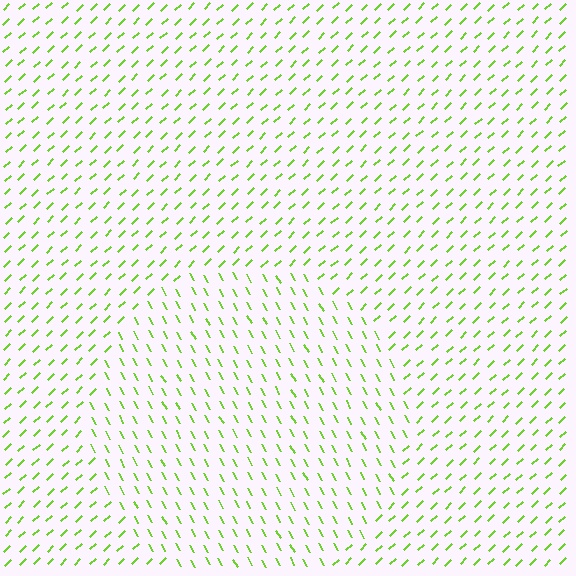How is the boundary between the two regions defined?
The boundary is defined purely by a change in line orientation (approximately 75 degrees difference). All lines are the same color and thickness.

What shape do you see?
I see a circle.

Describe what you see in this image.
The image is filled with small lime line segments. A circle region in the image has lines oriented differently from the surrounding lines, creating a visible texture boundary.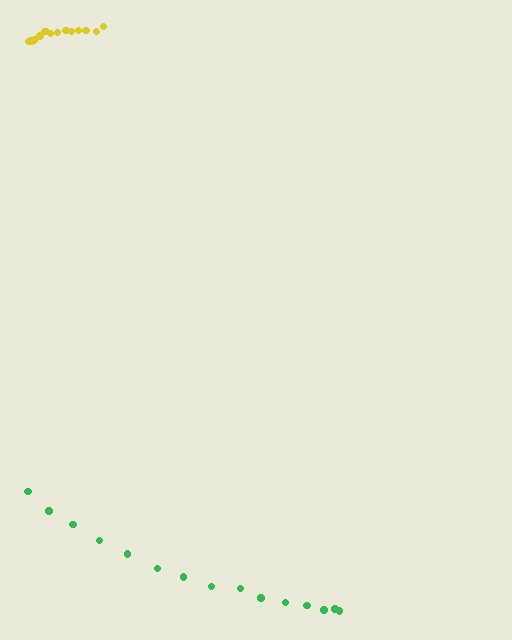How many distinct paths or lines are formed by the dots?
There are 2 distinct paths.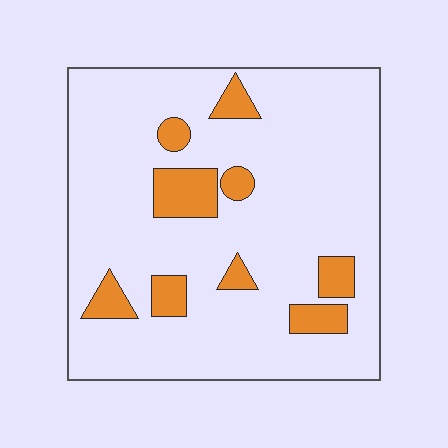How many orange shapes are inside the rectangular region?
9.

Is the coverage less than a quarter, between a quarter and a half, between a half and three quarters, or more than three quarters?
Less than a quarter.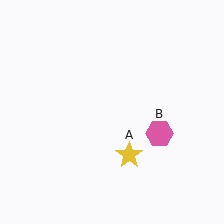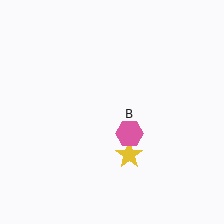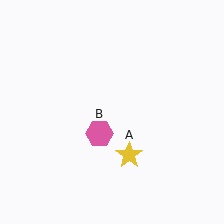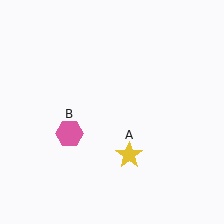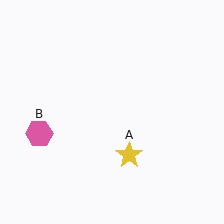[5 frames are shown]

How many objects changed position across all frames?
1 object changed position: pink hexagon (object B).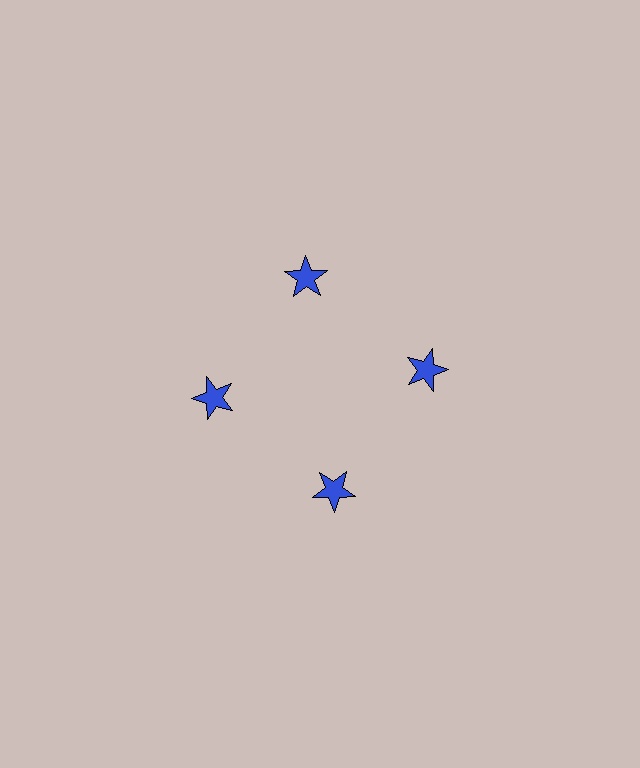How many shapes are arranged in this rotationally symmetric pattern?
There are 4 shapes, arranged in 4 groups of 1.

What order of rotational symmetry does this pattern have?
This pattern has 4-fold rotational symmetry.